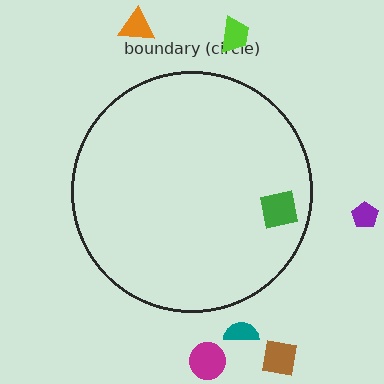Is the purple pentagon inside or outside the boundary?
Outside.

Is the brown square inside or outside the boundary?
Outside.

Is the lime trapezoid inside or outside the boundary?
Outside.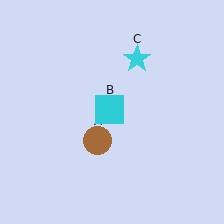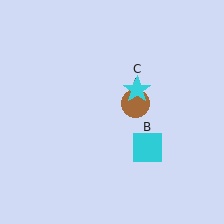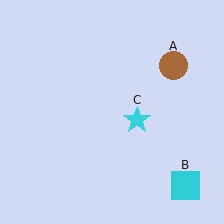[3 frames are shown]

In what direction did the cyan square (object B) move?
The cyan square (object B) moved down and to the right.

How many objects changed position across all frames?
3 objects changed position: brown circle (object A), cyan square (object B), cyan star (object C).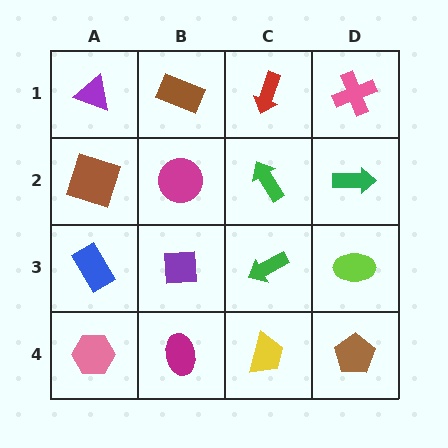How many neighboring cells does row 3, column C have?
4.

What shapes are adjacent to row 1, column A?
A brown square (row 2, column A), a brown rectangle (row 1, column B).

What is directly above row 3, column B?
A magenta circle.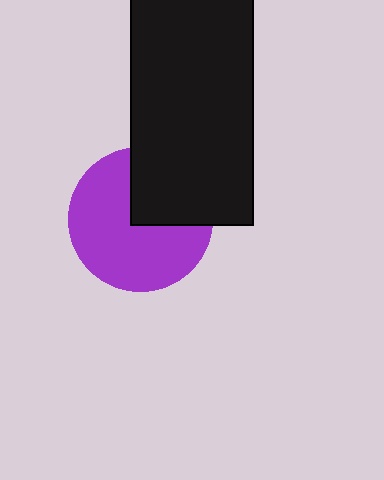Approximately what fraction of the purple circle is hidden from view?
Roughly 33% of the purple circle is hidden behind the black rectangle.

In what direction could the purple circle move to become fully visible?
The purple circle could move toward the lower-left. That would shift it out from behind the black rectangle entirely.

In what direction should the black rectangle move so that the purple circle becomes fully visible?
The black rectangle should move toward the upper-right. That is the shortest direction to clear the overlap and leave the purple circle fully visible.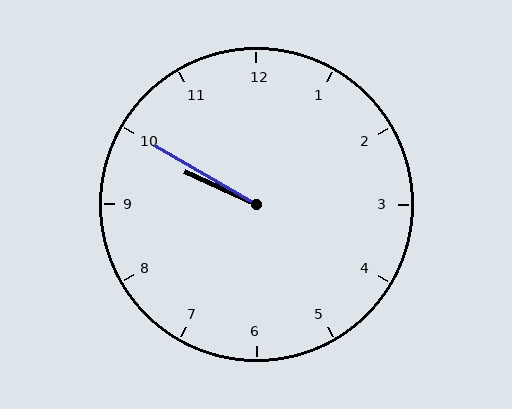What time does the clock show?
9:50.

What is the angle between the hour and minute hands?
Approximately 5 degrees.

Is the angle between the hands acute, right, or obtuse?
It is acute.